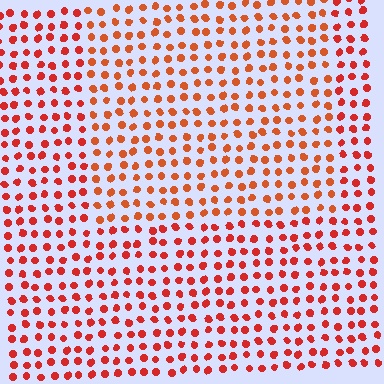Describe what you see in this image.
The image is filled with small red elements in a uniform arrangement. A rectangle-shaped region is visible where the elements are tinted to a slightly different hue, forming a subtle color boundary.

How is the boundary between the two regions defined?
The boundary is defined purely by a slight shift in hue (about 17 degrees). Spacing, size, and orientation are identical on both sides.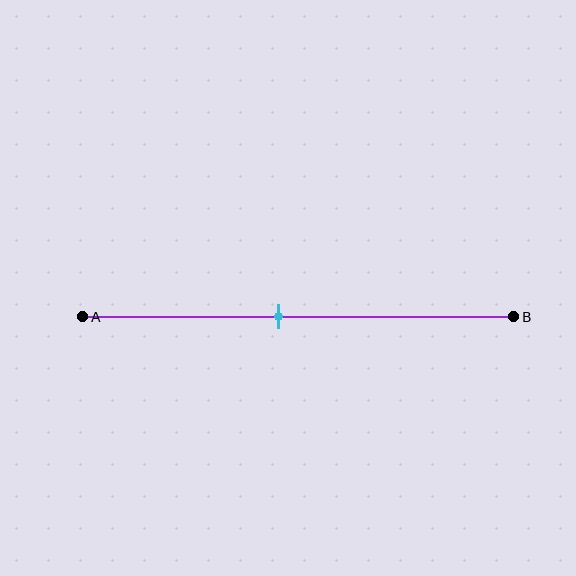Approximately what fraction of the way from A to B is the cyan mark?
The cyan mark is approximately 45% of the way from A to B.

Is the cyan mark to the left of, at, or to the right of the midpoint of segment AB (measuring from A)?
The cyan mark is to the left of the midpoint of segment AB.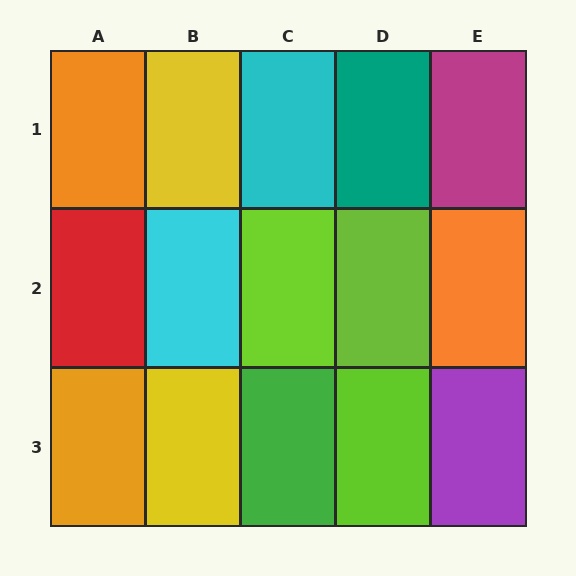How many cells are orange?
3 cells are orange.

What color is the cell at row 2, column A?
Red.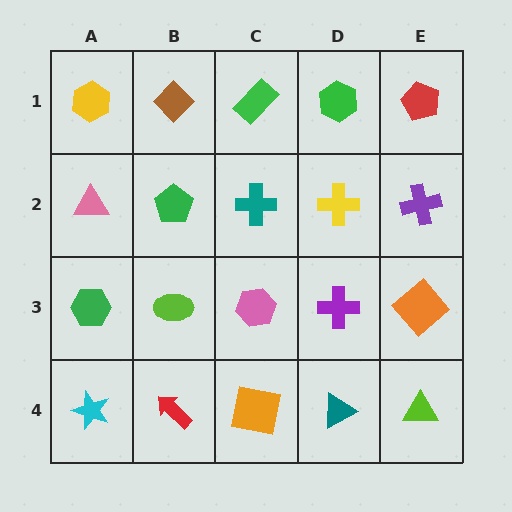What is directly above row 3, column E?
A purple cross.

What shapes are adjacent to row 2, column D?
A green hexagon (row 1, column D), a purple cross (row 3, column D), a teal cross (row 2, column C), a purple cross (row 2, column E).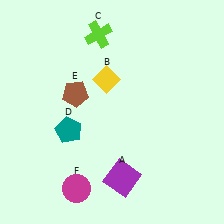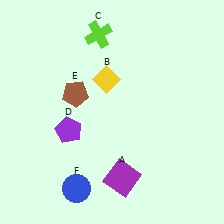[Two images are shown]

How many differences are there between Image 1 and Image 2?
There are 2 differences between the two images.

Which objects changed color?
D changed from teal to purple. F changed from magenta to blue.